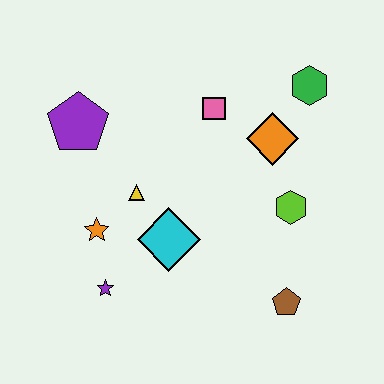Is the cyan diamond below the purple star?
No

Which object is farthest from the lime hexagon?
The purple pentagon is farthest from the lime hexagon.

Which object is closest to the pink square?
The orange diamond is closest to the pink square.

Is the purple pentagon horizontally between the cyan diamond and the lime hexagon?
No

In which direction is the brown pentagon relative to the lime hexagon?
The brown pentagon is below the lime hexagon.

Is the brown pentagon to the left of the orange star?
No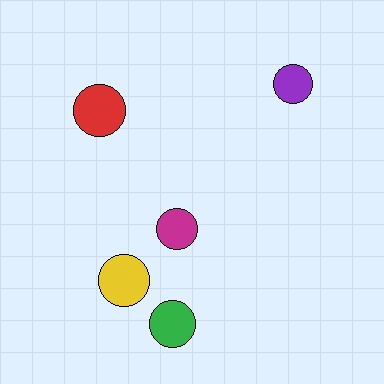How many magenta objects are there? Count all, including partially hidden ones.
There is 1 magenta object.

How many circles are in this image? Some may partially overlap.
There are 5 circles.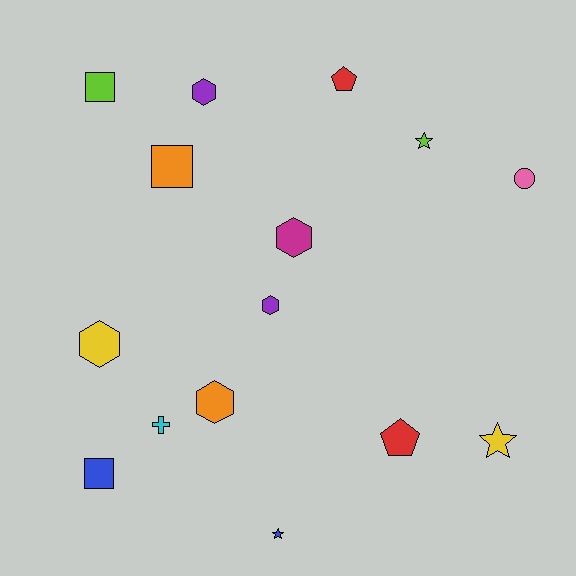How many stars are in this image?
There are 3 stars.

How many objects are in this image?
There are 15 objects.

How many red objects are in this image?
There are 2 red objects.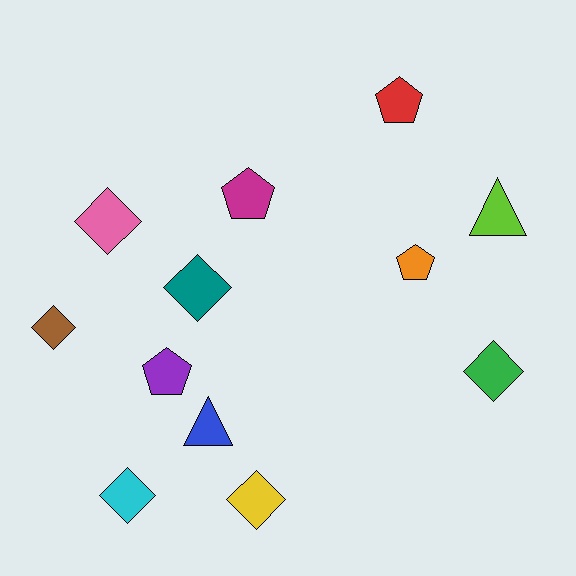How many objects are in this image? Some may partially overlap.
There are 12 objects.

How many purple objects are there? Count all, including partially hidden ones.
There is 1 purple object.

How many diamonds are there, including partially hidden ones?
There are 6 diamonds.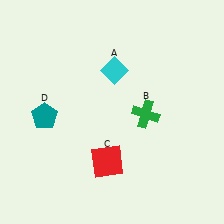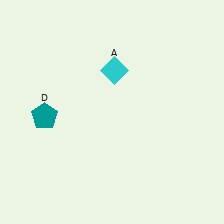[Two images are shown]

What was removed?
The green cross (B), the red square (C) were removed in Image 2.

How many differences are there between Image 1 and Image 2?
There are 2 differences between the two images.